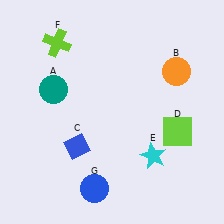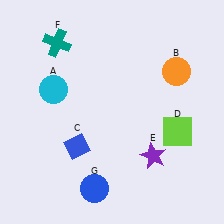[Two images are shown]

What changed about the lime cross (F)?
In Image 1, F is lime. In Image 2, it changed to teal.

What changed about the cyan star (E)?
In Image 1, E is cyan. In Image 2, it changed to purple.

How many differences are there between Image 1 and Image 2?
There are 3 differences between the two images.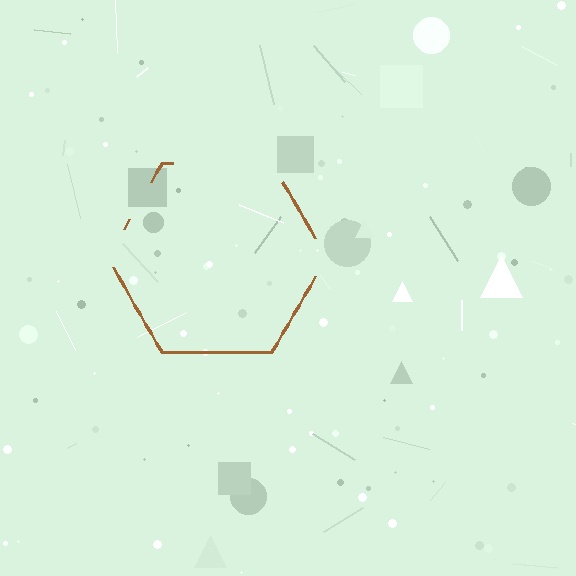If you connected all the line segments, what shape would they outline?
They would outline a hexagon.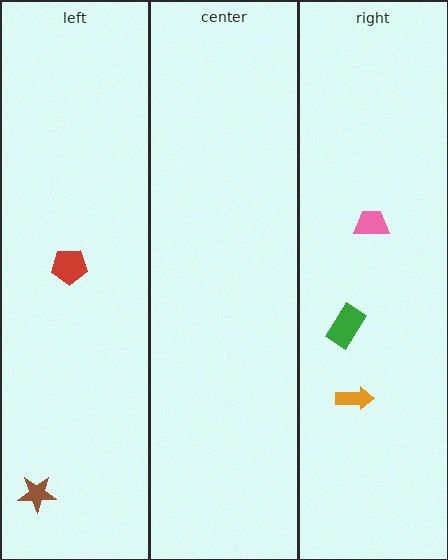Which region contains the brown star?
The left region.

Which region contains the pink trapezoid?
The right region.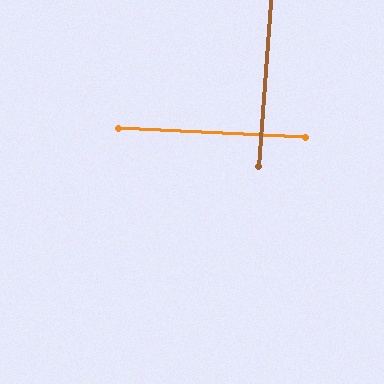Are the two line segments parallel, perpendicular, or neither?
Perpendicular — they meet at approximately 89°.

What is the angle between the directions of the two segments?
Approximately 89 degrees.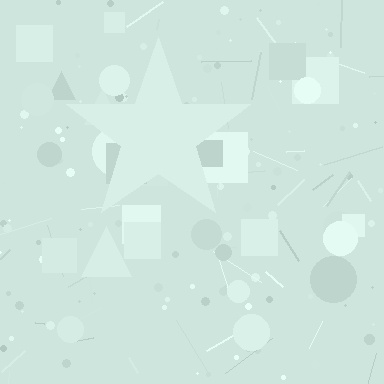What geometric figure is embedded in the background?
A star is embedded in the background.